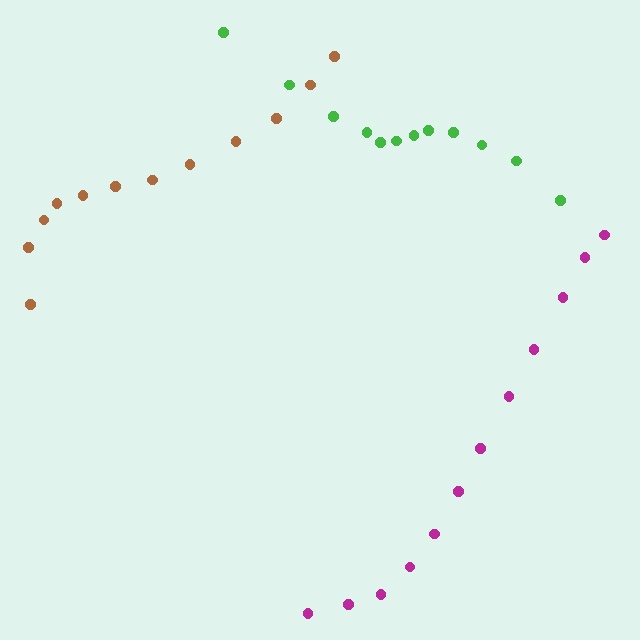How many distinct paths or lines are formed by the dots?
There are 3 distinct paths.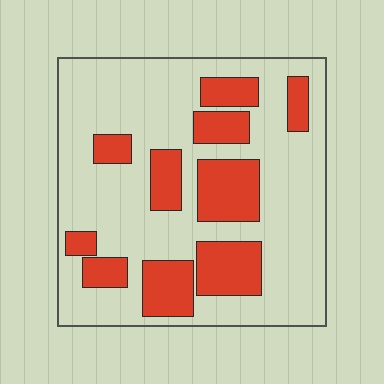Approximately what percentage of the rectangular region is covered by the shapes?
Approximately 30%.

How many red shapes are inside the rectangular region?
10.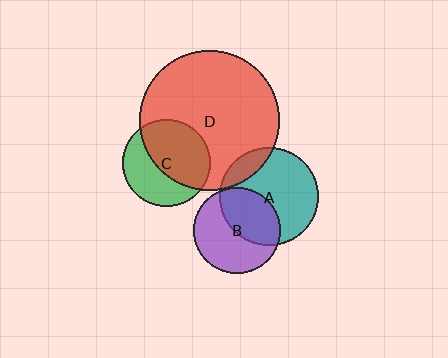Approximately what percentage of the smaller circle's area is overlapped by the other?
Approximately 55%.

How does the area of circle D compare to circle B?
Approximately 2.6 times.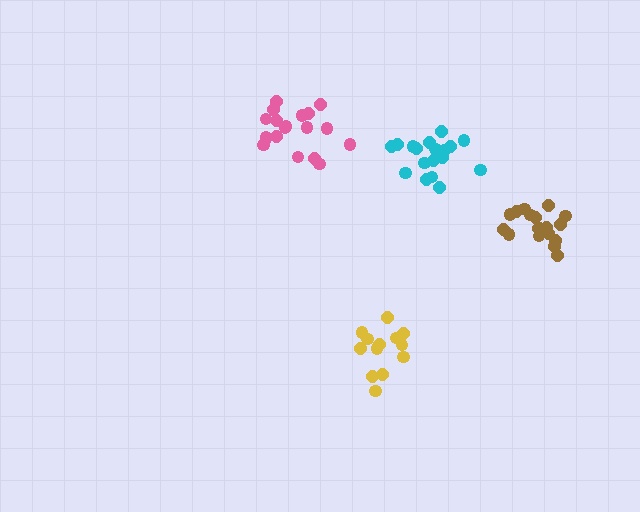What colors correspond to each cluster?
The clusters are colored: brown, pink, cyan, yellow.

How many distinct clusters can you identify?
There are 4 distinct clusters.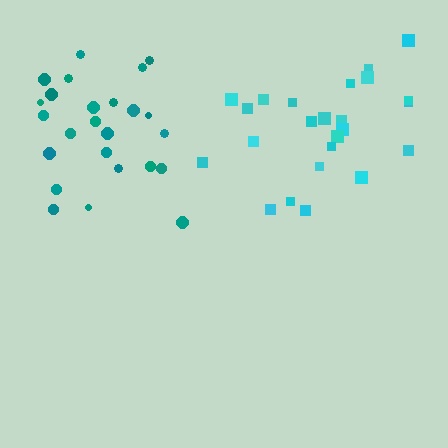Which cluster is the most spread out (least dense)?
Cyan.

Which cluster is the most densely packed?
Teal.